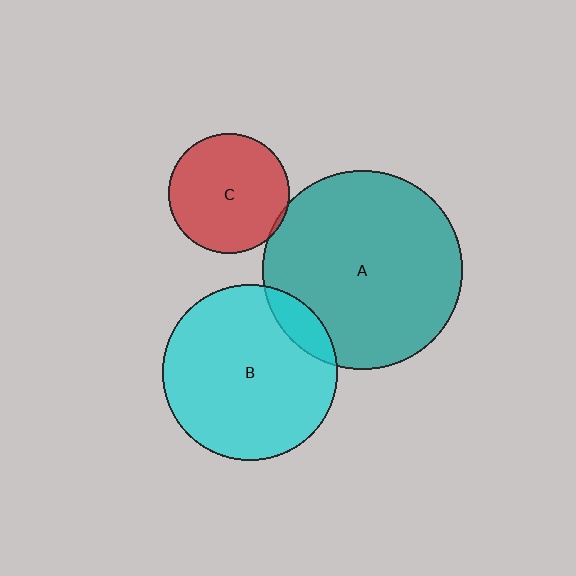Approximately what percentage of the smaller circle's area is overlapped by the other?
Approximately 5%.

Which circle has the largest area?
Circle A (teal).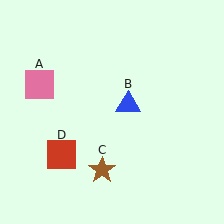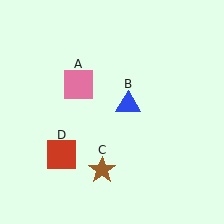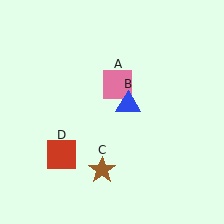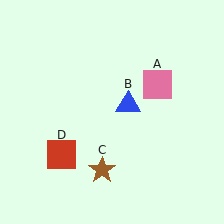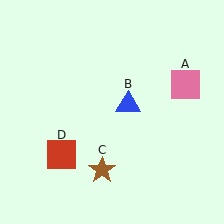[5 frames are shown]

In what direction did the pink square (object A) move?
The pink square (object A) moved right.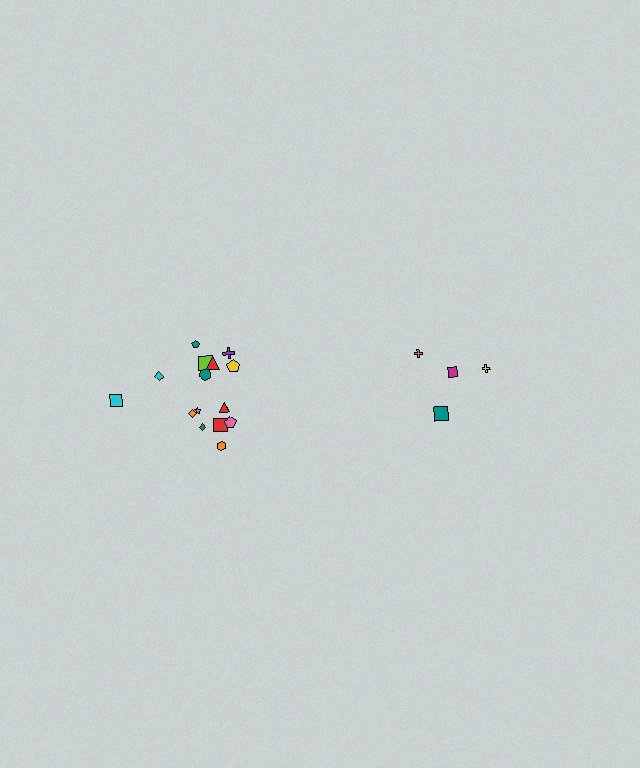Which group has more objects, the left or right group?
The left group.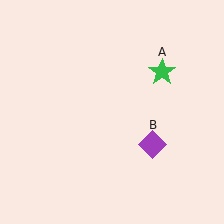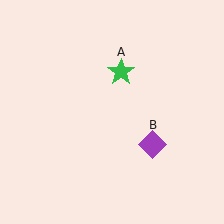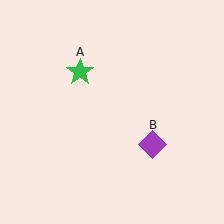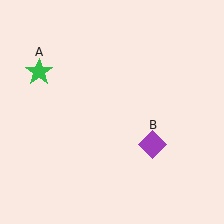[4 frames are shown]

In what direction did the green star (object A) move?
The green star (object A) moved left.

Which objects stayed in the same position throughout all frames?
Purple diamond (object B) remained stationary.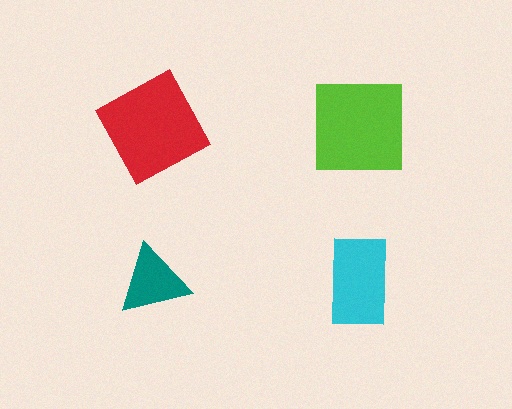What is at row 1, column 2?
A lime square.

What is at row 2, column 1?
A teal triangle.